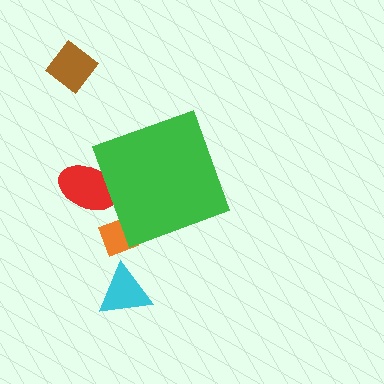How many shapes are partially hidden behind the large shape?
2 shapes are partially hidden.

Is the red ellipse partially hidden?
Yes, the red ellipse is partially hidden behind the green diamond.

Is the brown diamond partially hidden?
No, the brown diamond is fully visible.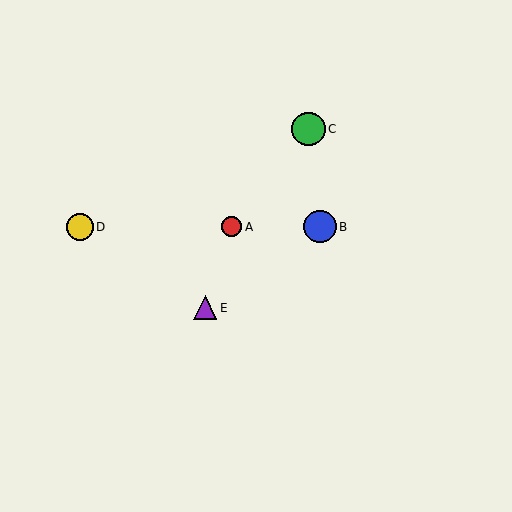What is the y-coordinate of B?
Object B is at y≈227.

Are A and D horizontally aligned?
Yes, both are at y≈227.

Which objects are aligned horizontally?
Objects A, B, D are aligned horizontally.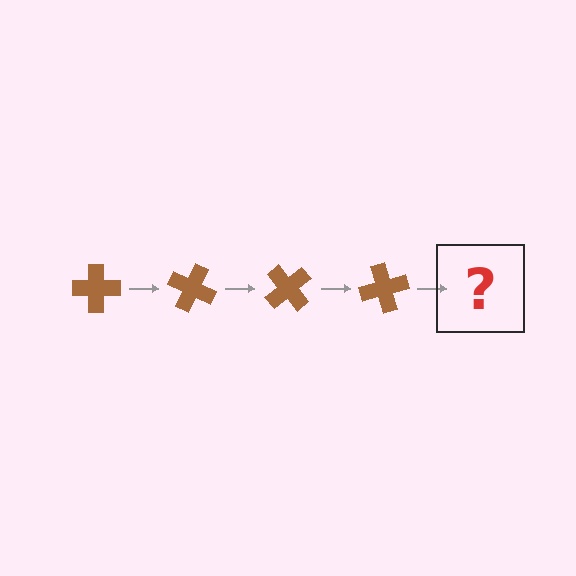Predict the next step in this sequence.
The next step is a brown cross rotated 100 degrees.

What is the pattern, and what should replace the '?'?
The pattern is that the cross rotates 25 degrees each step. The '?' should be a brown cross rotated 100 degrees.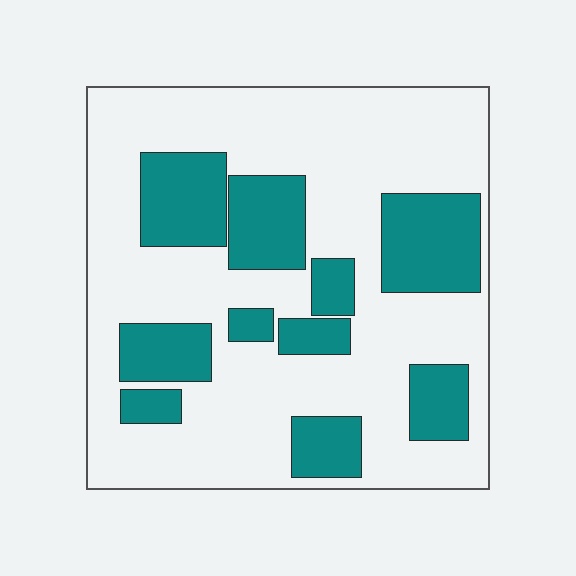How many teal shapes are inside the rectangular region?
10.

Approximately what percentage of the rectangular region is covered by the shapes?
Approximately 30%.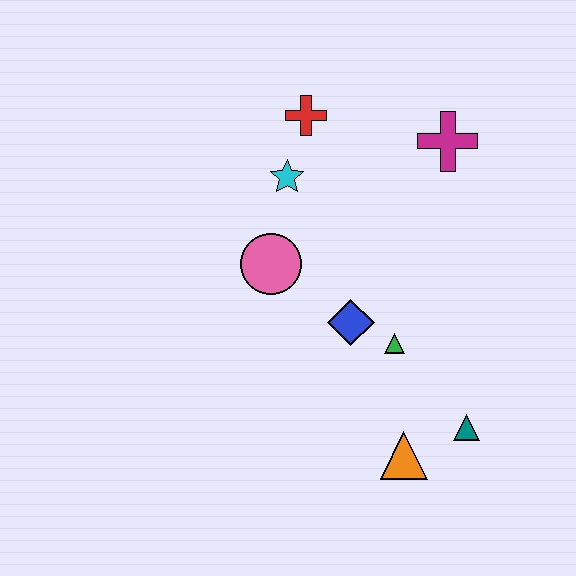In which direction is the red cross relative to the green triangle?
The red cross is above the green triangle.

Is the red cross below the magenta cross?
No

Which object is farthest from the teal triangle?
The red cross is farthest from the teal triangle.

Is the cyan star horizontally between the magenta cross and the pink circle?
Yes